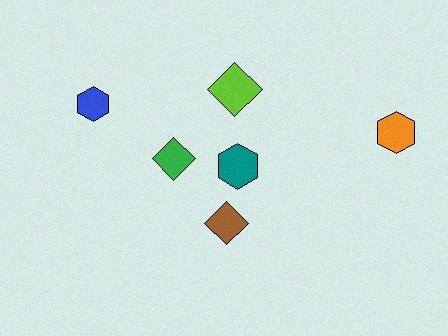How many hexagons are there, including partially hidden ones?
There are 3 hexagons.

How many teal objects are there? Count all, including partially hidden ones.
There is 1 teal object.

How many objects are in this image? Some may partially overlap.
There are 6 objects.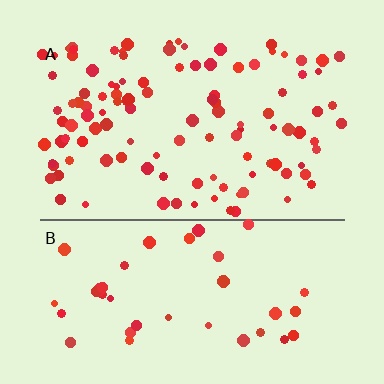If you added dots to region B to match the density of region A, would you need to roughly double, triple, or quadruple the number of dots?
Approximately triple.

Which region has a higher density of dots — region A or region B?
A (the top).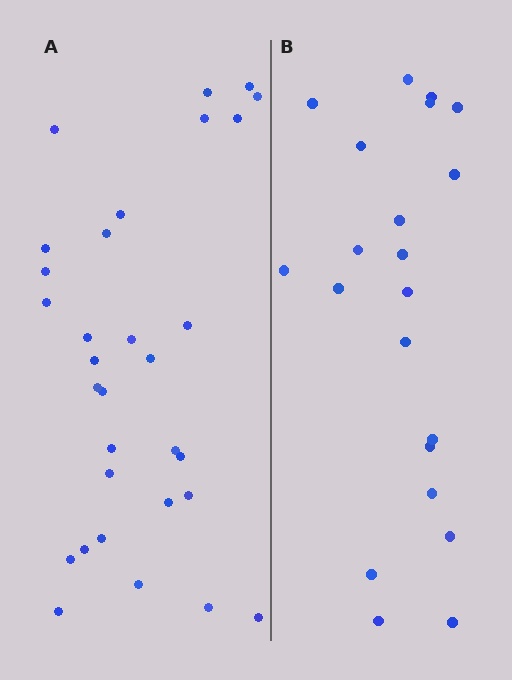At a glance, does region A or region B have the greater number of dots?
Region A (the left region) has more dots.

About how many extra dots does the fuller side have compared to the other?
Region A has roughly 10 or so more dots than region B.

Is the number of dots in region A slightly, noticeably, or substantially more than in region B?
Region A has substantially more. The ratio is roughly 1.5 to 1.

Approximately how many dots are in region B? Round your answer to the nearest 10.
About 20 dots. (The exact count is 21, which rounds to 20.)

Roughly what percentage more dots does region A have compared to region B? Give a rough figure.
About 50% more.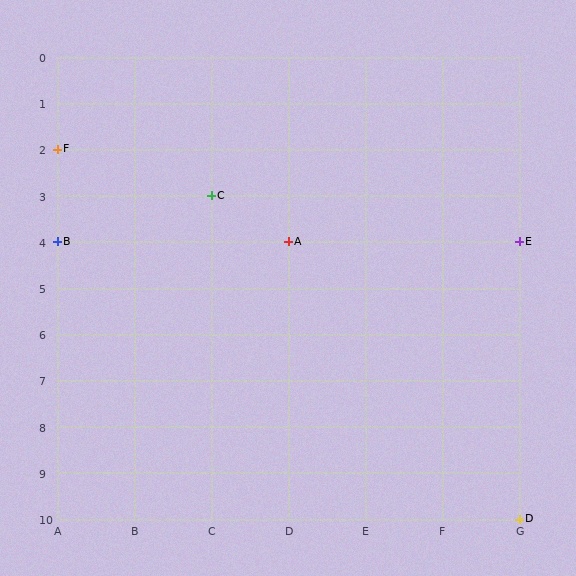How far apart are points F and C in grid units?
Points F and C are 2 columns and 1 row apart (about 2.2 grid units diagonally).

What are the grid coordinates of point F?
Point F is at grid coordinates (A, 2).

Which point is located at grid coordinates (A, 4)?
Point B is at (A, 4).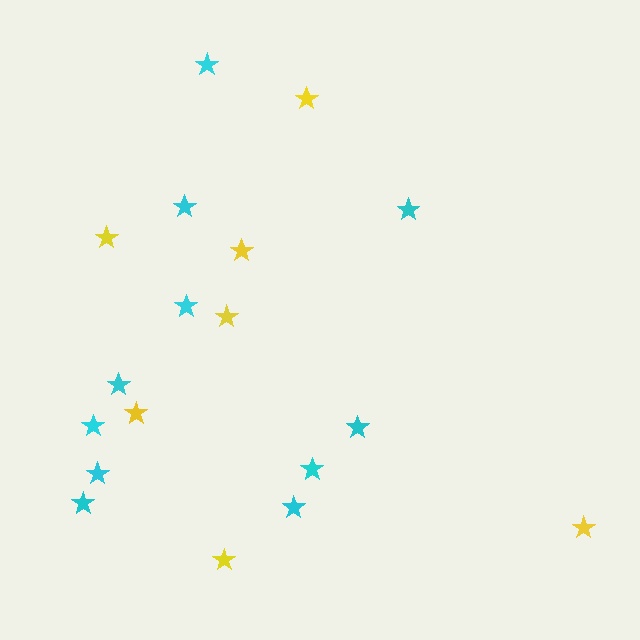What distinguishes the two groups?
There are 2 groups: one group of cyan stars (11) and one group of yellow stars (7).